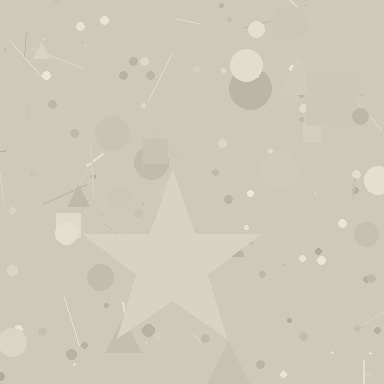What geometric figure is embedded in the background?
A star is embedded in the background.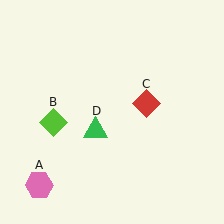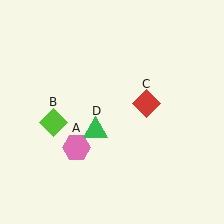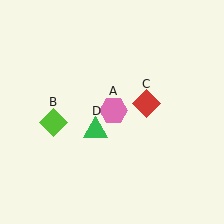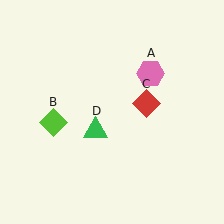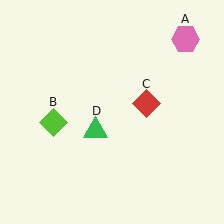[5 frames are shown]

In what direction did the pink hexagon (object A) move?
The pink hexagon (object A) moved up and to the right.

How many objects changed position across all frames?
1 object changed position: pink hexagon (object A).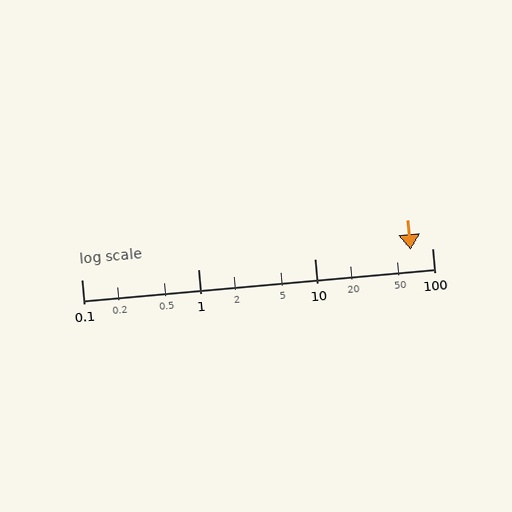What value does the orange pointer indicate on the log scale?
The pointer indicates approximately 66.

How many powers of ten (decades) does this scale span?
The scale spans 3 decades, from 0.1 to 100.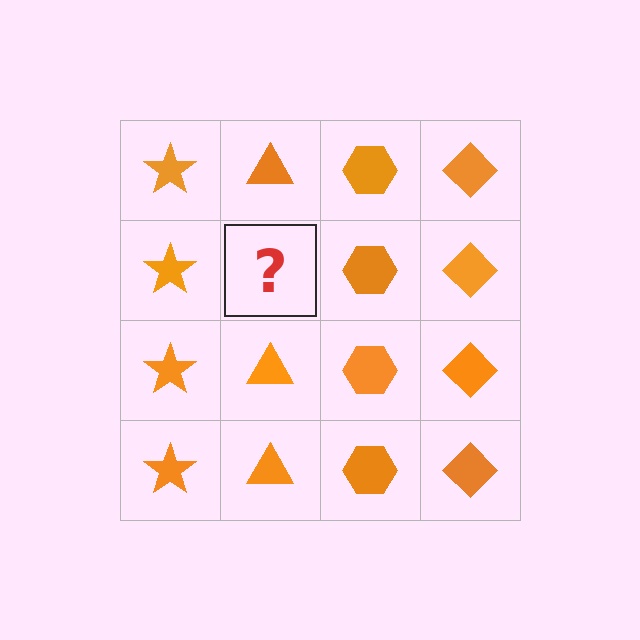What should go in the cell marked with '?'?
The missing cell should contain an orange triangle.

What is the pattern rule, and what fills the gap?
The rule is that each column has a consistent shape. The gap should be filled with an orange triangle.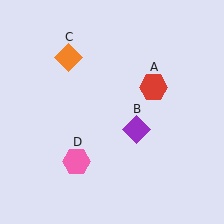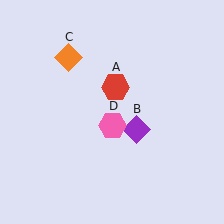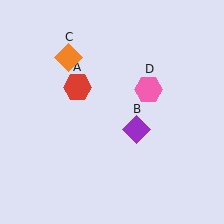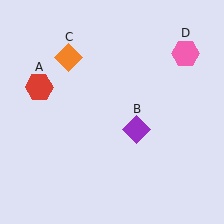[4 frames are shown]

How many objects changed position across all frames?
2 objects changed position: red hexagon (object A), pink hexagon (object D).